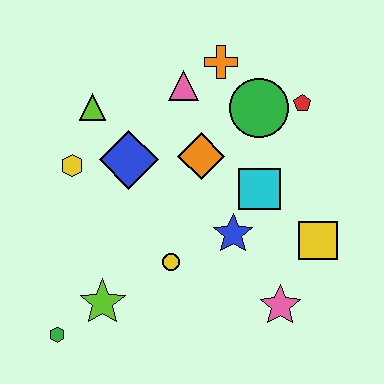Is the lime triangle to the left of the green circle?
Yes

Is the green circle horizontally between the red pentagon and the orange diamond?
Yes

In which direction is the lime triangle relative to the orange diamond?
The lime triangle is to the left of the orange diamond.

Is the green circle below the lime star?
No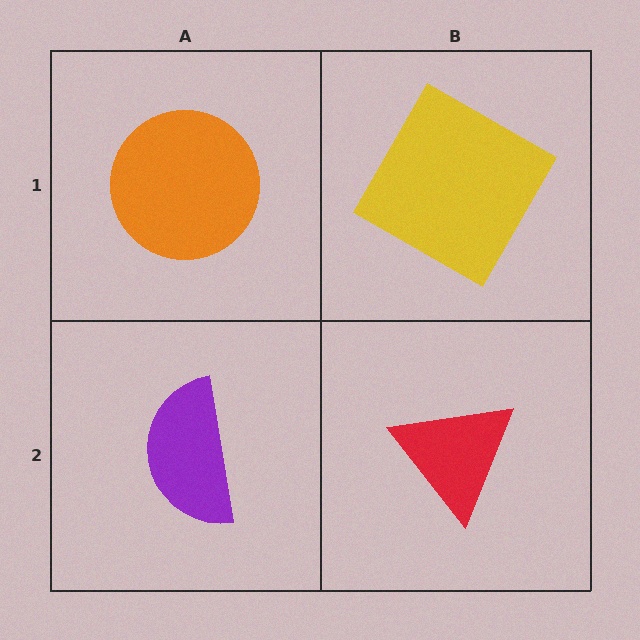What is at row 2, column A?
A purple semicircle.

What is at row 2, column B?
A red triangle.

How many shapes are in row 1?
2 shapes.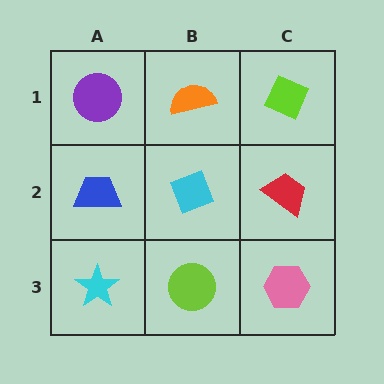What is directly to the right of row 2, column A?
A cyan diamond.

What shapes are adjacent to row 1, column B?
A cyan diamond (row 2, column B), a purple circle (row 1, column A), a lime diamond (row 1, column C).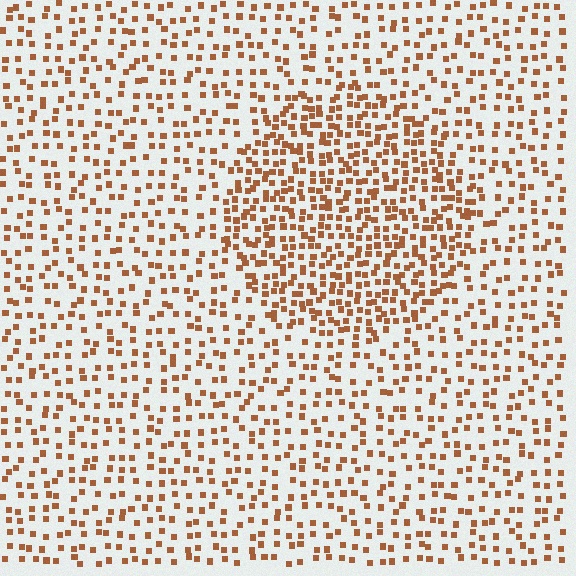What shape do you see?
I see a circle.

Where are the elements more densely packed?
The elements are more densely packed inside the circle boundary.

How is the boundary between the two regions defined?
The boundary is defined by a change in element density (approximately 1.9x ratio). All elements are the same color, size, and shape.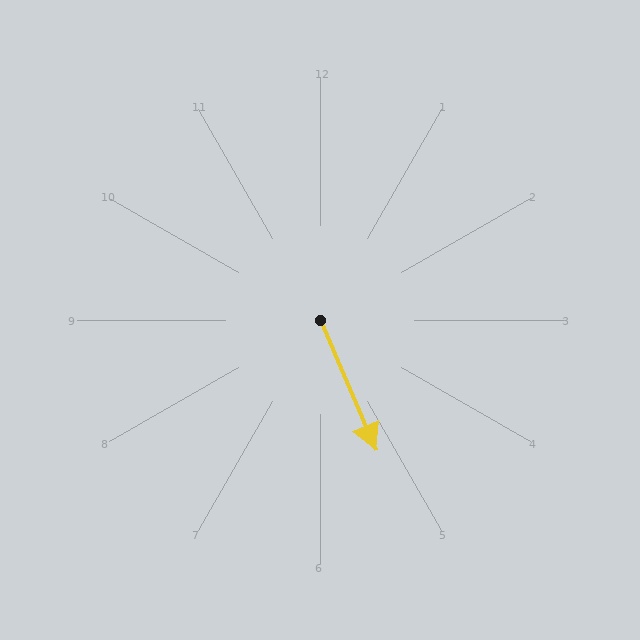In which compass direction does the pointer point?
Southeast.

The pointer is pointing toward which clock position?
Roughly 5 o'clock.